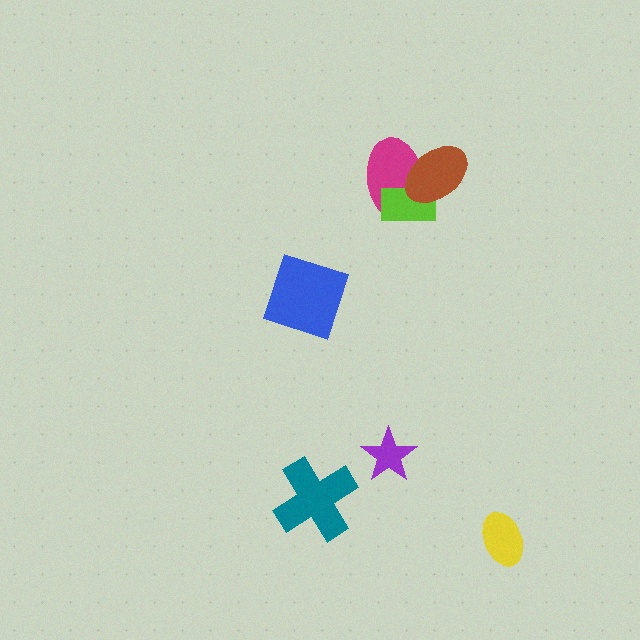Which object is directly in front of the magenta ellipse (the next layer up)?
The lime rectangle is directly in front of the magenta ellipse.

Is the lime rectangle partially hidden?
Yes, it is partially covered by another shape.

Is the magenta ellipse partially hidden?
Yes, it is partially covered by another shape.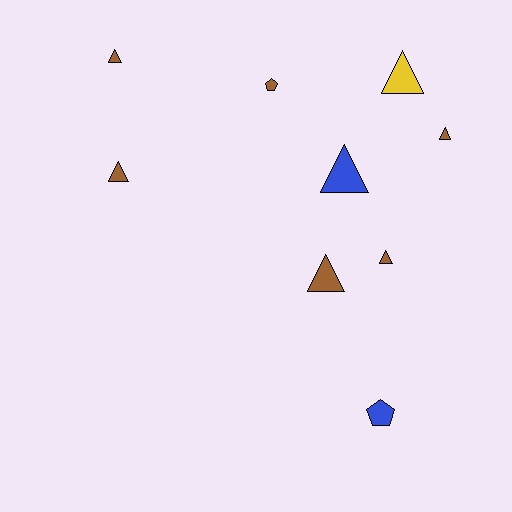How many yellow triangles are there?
There is 1 yellow triangle.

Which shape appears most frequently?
Triangle, with 7 objects.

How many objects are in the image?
There are 9 objects.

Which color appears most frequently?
Brown, with 6 objects.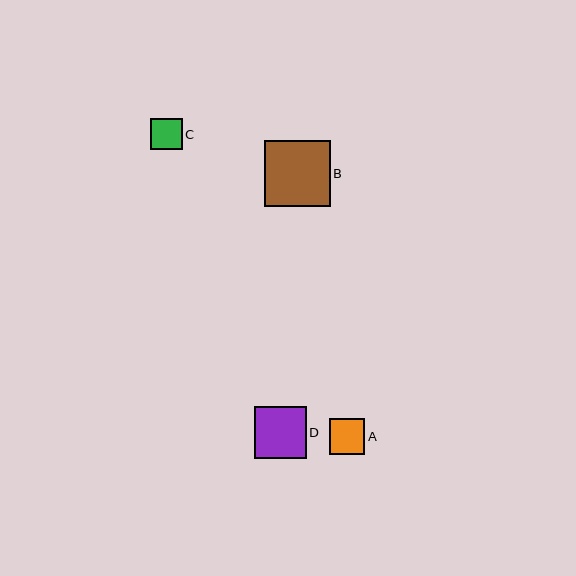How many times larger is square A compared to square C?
Square A is approximately 1.1 times the size of square C.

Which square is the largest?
Square B is the largest with a size of approximately 66 pixels.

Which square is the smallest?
Square C is the smallest with a size of approximately 31 pixels.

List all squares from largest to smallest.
From largest to smallest: B, D, A, C.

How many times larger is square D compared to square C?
Square D is approximately 1.7 times the size of square C.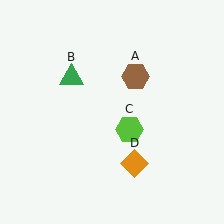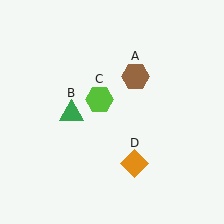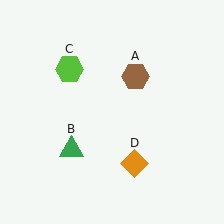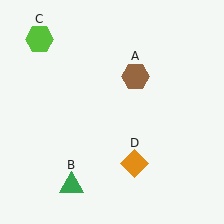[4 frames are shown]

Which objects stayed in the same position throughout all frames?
Brown hexagon (object A) and orange diamond (object D) remained stationary.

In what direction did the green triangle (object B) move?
The green triangle (object B) moved down.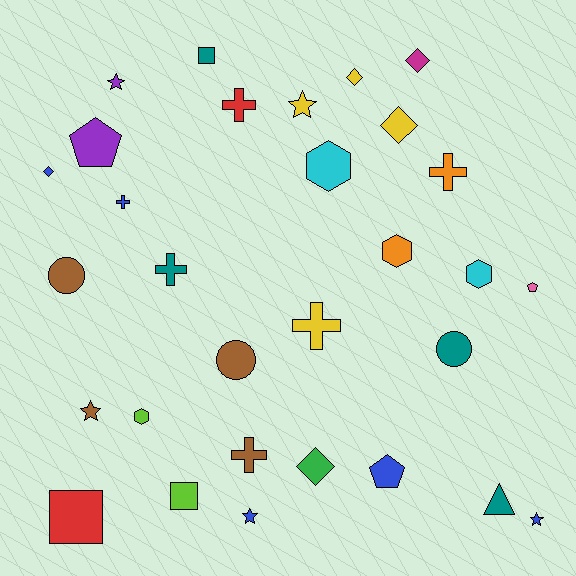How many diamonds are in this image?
There are 5 diamonds.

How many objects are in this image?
There are 30 objects.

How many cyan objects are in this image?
There are 2 cyan objects.